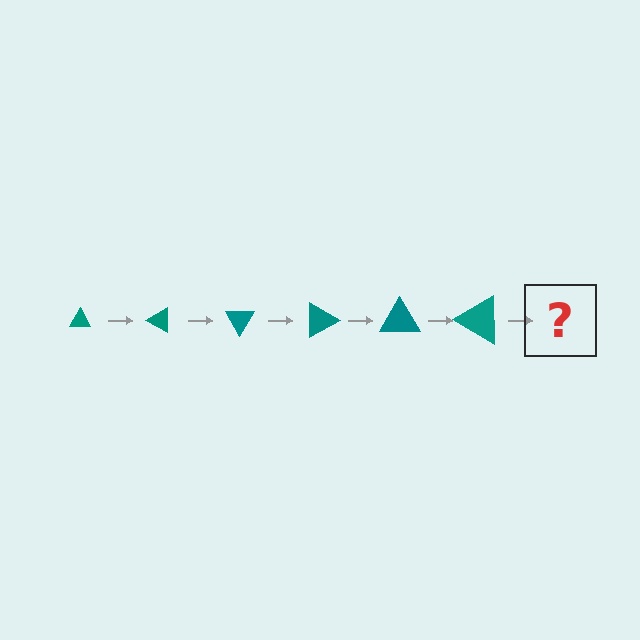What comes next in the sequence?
The next element should be a triangle, larger than the previous one and rotated 180 degrees from the start.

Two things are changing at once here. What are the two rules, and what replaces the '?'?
The two rules are that the triangle grows larger each step and it rotates 30 degrees each step. The '?' should be a triangle, larger than the previous one and rotated 180 degrees from the start.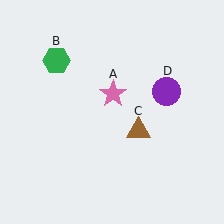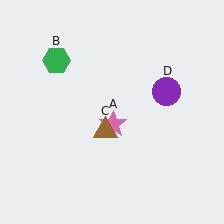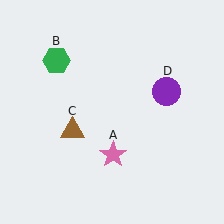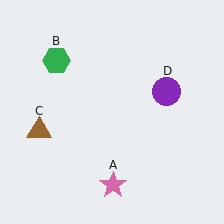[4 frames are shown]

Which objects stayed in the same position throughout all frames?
Green hexagon (object B) and purple circle (object D) remained stationary.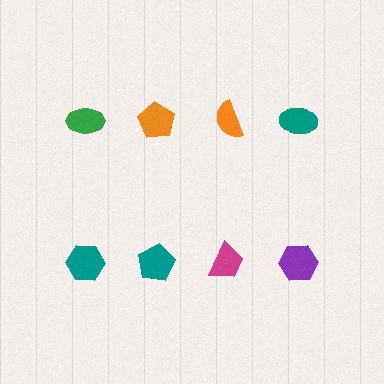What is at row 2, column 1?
A teal hexagon.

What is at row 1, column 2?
An orange pentagon.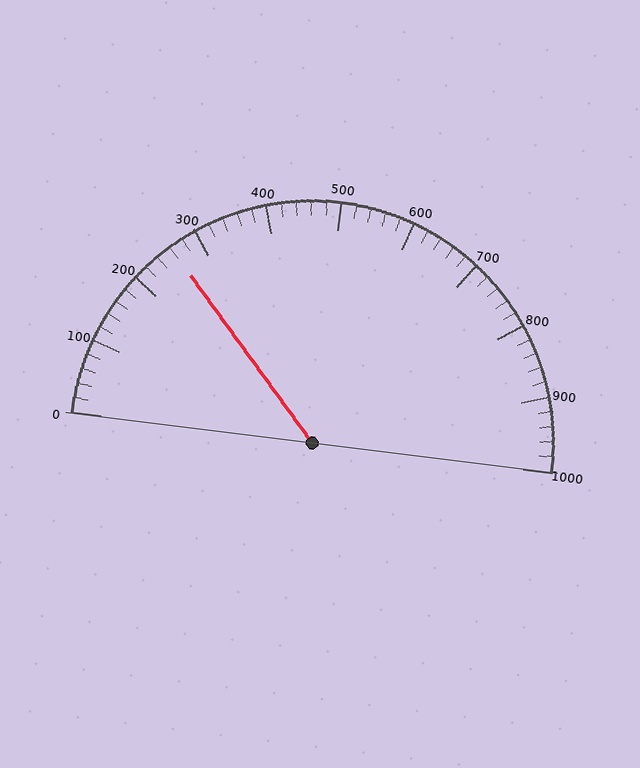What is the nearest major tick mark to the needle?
The nearest major tick mark is 300.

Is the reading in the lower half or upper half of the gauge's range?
The reading is in the lower half of the range (0 to 1000).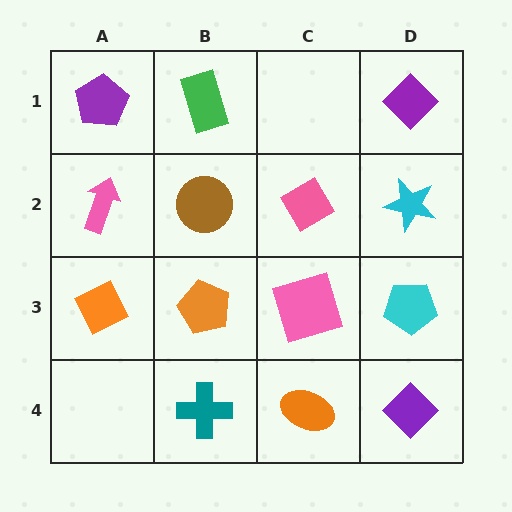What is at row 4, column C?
An orange ellipse.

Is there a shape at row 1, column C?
No, that cell is empty.